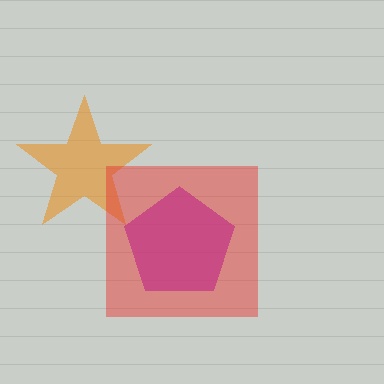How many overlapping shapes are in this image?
There are 3 overlapping shapes in the image.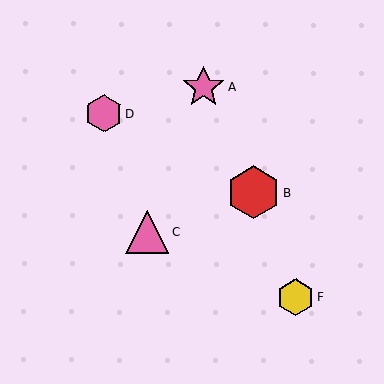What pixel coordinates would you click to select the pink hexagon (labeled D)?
Click at (104, 113) to select the pink hexagon D.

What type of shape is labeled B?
Shape B is a red hexagon.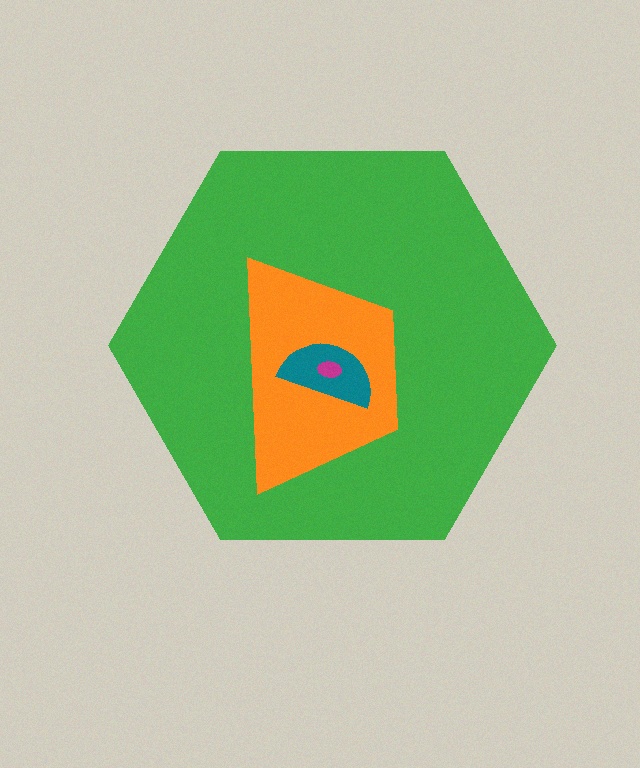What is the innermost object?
The magenta ellipse.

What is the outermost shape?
The green hexagon.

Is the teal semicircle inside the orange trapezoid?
Yes.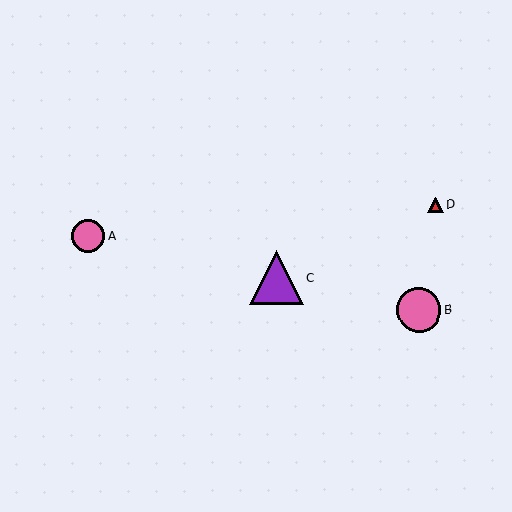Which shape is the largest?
The purple triangle (labeled C) is the largest.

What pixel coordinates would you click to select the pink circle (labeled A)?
Click at (88, 237) to select the pink circle A.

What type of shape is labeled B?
Shape B is a pink circle.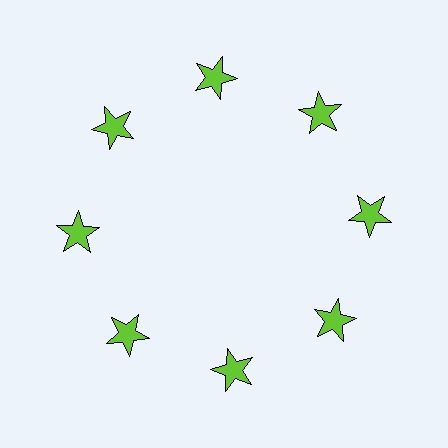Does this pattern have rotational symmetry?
Yes, this pattern has 8-fold rotational symmetry. It looks the same after rotating 45 degrees around the center.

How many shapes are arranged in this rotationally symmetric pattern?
There are 8 shapes, arranged in 8 groups of 1.